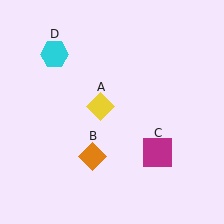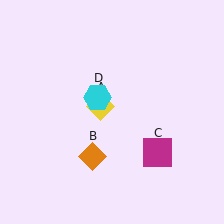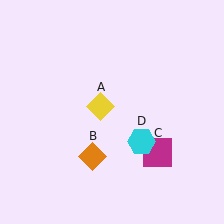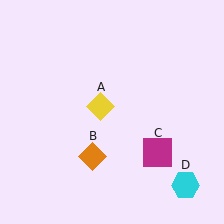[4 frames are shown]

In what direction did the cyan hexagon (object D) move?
The cyan hexagon (object D) moved down and to the right.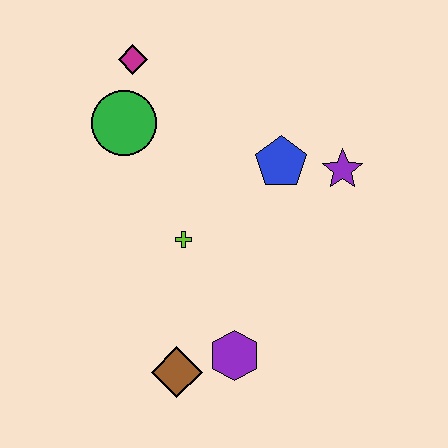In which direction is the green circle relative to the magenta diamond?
The green circle is below the magenta diamond.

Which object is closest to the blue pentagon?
The purple star is closest to the blue pentagon.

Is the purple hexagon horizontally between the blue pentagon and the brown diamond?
Yes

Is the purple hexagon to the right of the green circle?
Yes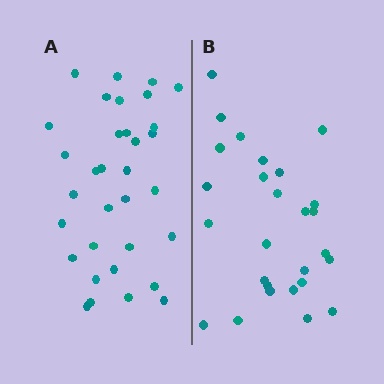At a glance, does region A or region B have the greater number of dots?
Region A (the left region) has more dots.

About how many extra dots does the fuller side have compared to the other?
Region A has about 6 more dots than region B.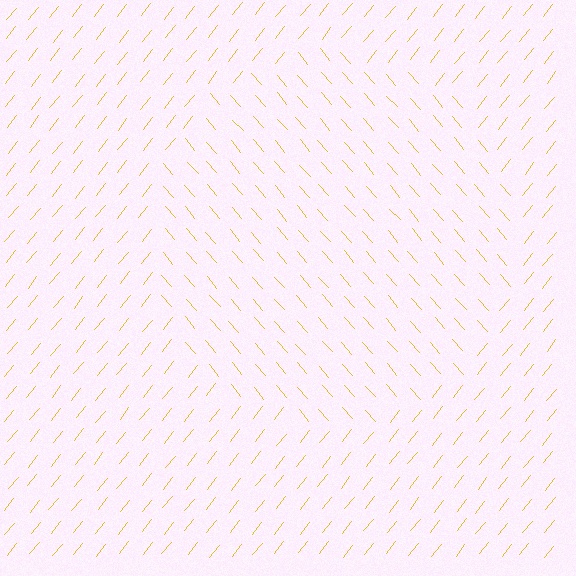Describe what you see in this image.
The image is filled with small yellow line segments. A circle region in the image has lines oriented differently from the surrounding lines, creating a visible texture boundary.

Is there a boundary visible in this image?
Yes, there is a texture boundary formed by a change in line orientation.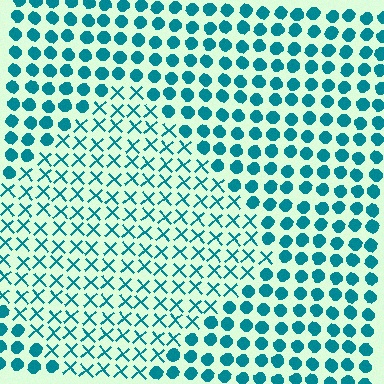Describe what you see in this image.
The image is filled with small teal elements arranged in a uniform grid. A diamond-shaped region contains X marks, while the surrounding area contains circles. The boundary is defined purely by the change in element shape.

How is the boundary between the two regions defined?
The boundary is defined by a change in element shape: X marks inside vs. circles outside. All elements share the same color and spacing.